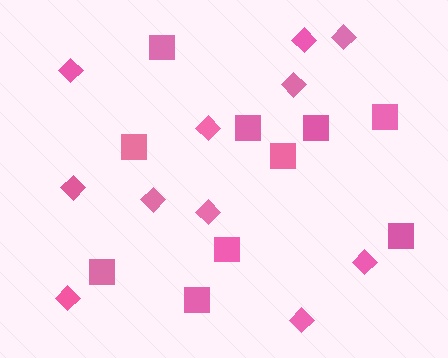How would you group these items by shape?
There are 2 groups: one group of squares (10) and one group of diamonds (11).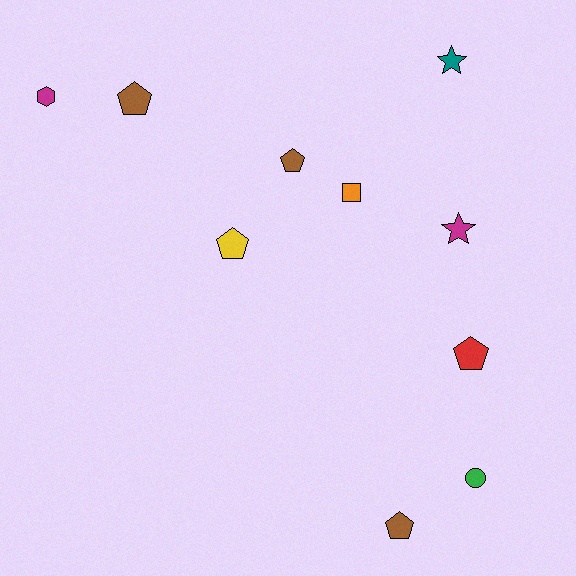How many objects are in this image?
There are 10 objects.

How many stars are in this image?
There are 2 stars.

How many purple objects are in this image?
There are no purple objects.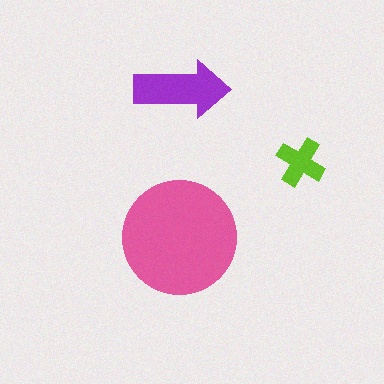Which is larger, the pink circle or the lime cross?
The pink circle.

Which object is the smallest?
The lime cross.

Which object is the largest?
The pink circle.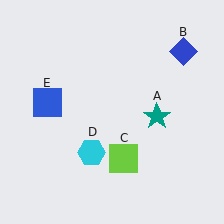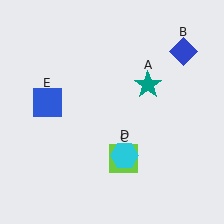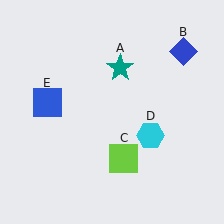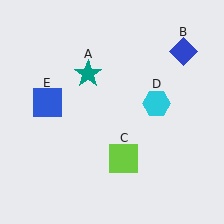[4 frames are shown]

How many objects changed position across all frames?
2 objects changed position: teal star (object A), cyan hexagon (object D).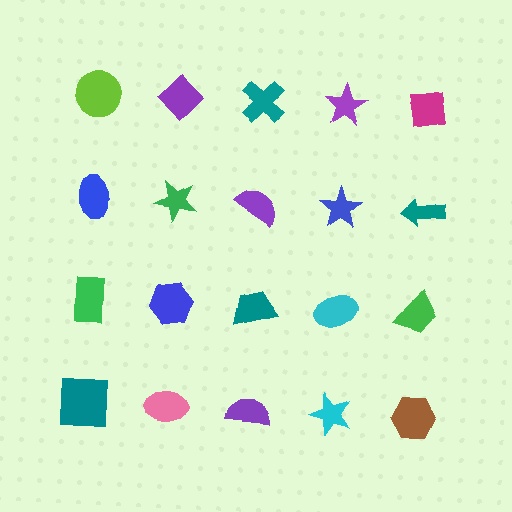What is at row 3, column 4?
A cyan ellipse.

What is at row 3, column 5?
A green trapezoid.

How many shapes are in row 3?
5 shapes.